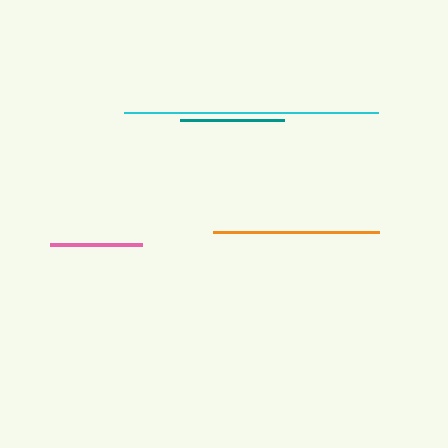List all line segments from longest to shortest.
From longest to shortest: cyan, orange, teal, pink.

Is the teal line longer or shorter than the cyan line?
The cyan line is longer than the teal line.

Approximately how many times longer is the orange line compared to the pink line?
The orange line is approximately 1.8 times the length of the pink line.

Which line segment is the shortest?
The pink line is the shortest at approximately 92 pixels.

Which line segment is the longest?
The cyan line is the longest at approximately 253 pixels.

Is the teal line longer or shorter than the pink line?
The teal line is longer than the pink line.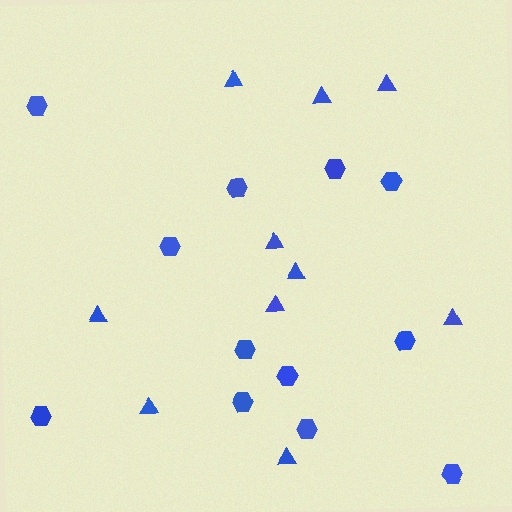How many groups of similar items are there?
There are 2 groups: one group of triangles (10) and one group of hexagons (12).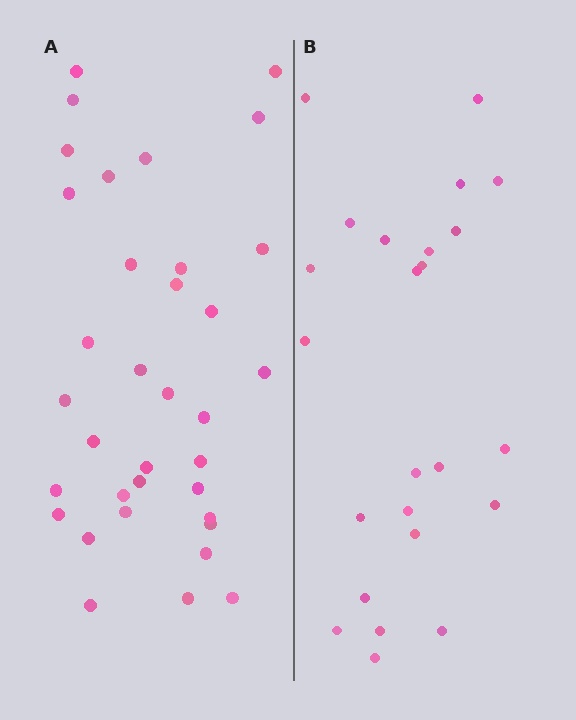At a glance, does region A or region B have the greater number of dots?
Region A (the left region) has more dots.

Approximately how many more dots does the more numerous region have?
Region A has roughly 12 or so more dots than region B.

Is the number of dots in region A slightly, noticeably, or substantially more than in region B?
Region A has substantially more. The ratio is roughly 1.5 to 1.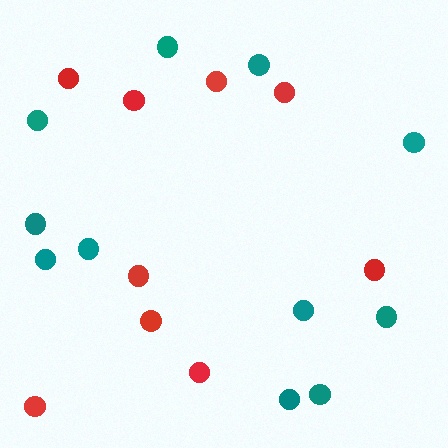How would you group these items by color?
There are 2 groups: one group of red circles (9) and one group of teal circles (11).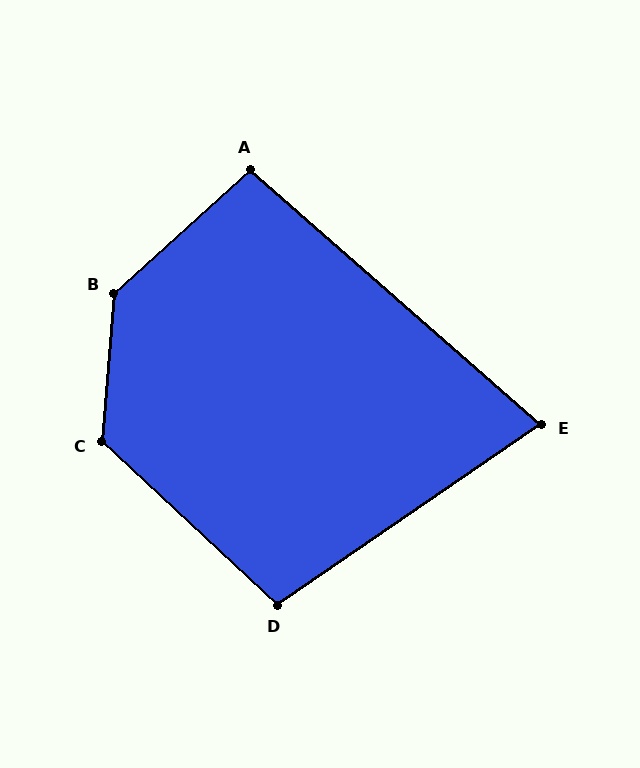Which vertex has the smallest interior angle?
E, at approximately 76 degrees.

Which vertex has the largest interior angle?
B, at approximately 137 degrees.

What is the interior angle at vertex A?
Approximately 97 degrees (obtuse).